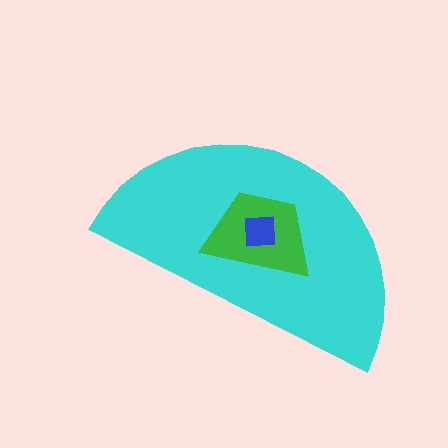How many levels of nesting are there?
3.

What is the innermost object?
The blue square.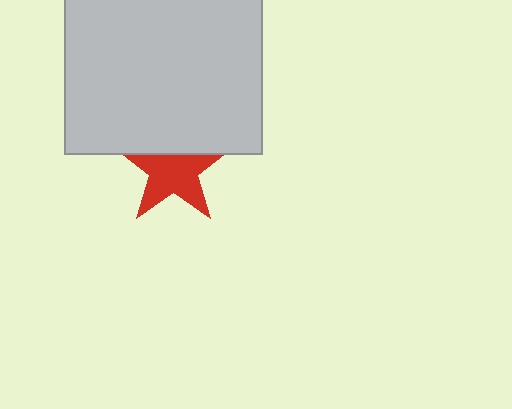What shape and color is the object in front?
The object in front is a light gray square.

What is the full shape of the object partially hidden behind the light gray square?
The partially hidden object is a red star.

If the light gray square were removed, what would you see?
You would see the complete red star.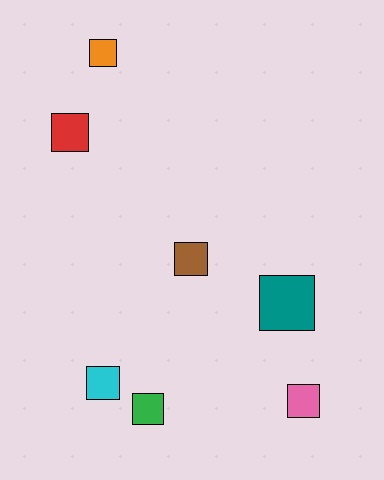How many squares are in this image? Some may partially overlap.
There are 7 squares.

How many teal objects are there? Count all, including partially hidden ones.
There is 1 teal object.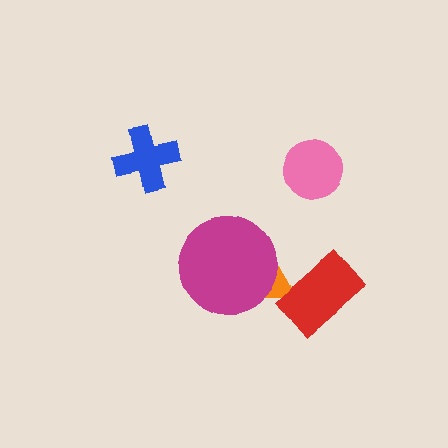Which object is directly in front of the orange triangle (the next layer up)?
The red rectangle is directly in front of the orange triangle.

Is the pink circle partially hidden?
No, no other shape covers it.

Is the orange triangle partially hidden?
Yes, it is partially covered by another shape.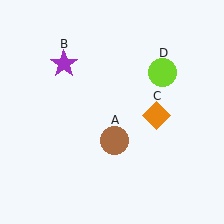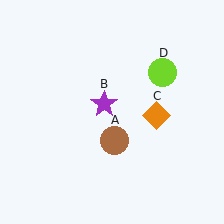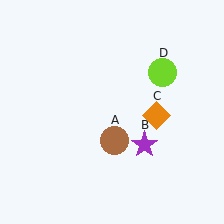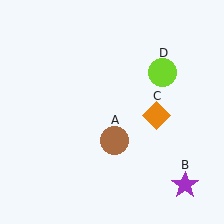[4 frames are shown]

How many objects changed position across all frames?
1 object changed position: purple star (object B).